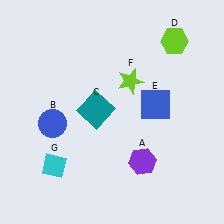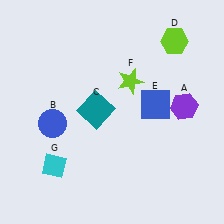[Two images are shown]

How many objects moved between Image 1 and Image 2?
1 object moved between the two images.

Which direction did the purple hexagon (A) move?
The purple hexagon (A) moved up.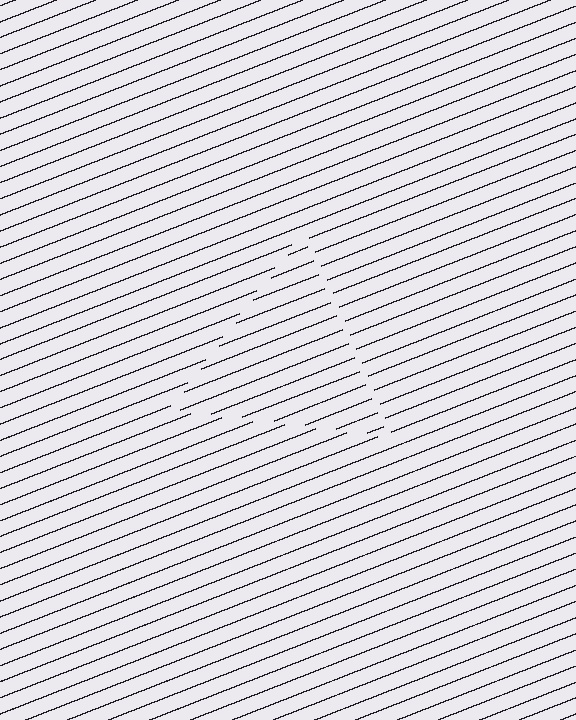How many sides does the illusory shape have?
3 sides — the line-ends trace a triangle.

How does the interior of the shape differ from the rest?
The interior of the shape contains the same grating, shifted by half a period — the contour is defined by the phase discontinuity where line-ends from the inner and outer gratings abut.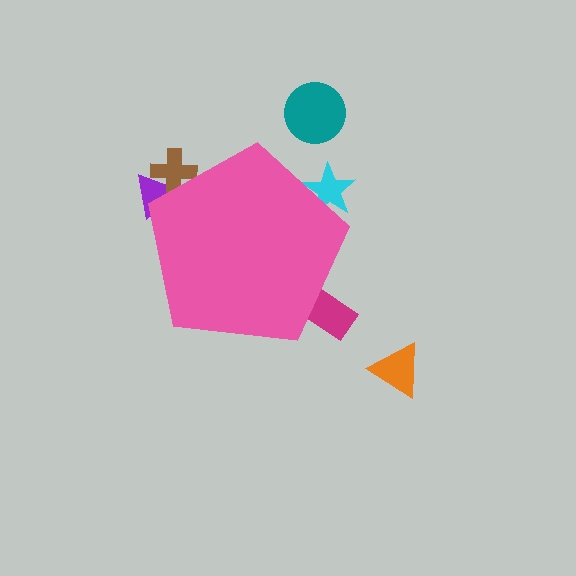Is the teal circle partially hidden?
No, the teal circle is fully visible.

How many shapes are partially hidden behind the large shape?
4 shapes are partially hidden.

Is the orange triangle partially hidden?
No, the orange triangle is fully visible.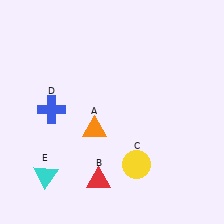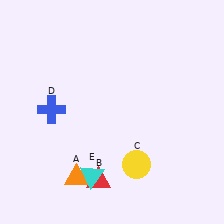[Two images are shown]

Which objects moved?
The objects that moved are: the orange triangle (A), the cyan triangle (E).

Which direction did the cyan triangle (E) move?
The cyan triangle (E) moved right.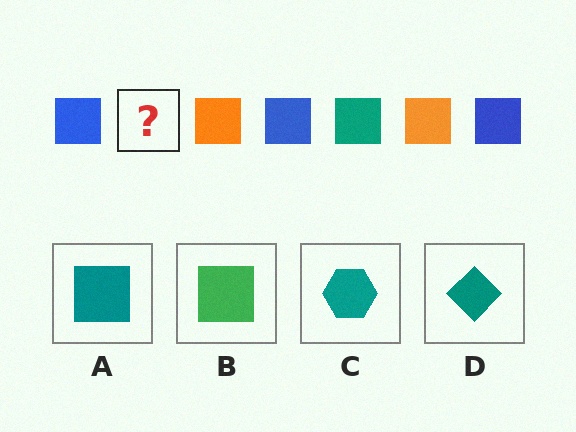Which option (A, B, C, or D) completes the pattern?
A.